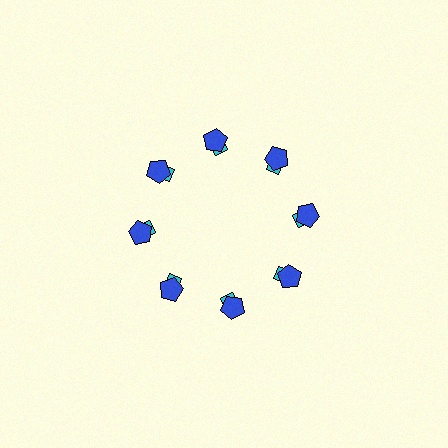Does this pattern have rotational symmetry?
Yes, this pattern has 8-fold rotational symmetry. It looks the same after rotating 45 degrees around the center.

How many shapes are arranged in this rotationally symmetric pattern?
There are 16 shapes, arranged in 8 groups of 2.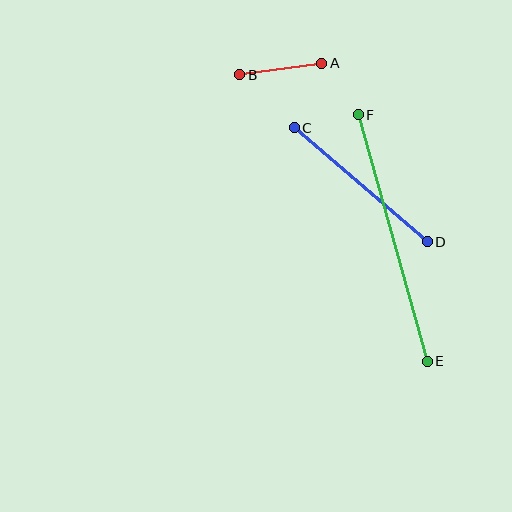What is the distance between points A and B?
The distance is approximately 83 pixels.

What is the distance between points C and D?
The distance is approximately 175 pixels.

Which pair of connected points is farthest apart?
Points E and F are farthest apart.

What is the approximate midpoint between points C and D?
The midpoint is at approximately (361, 185) pixels.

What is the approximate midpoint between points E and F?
The midpoint is at approximately (393, 238) pixels.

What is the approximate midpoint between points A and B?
The midpoint is at approximately (281, 69) pixels.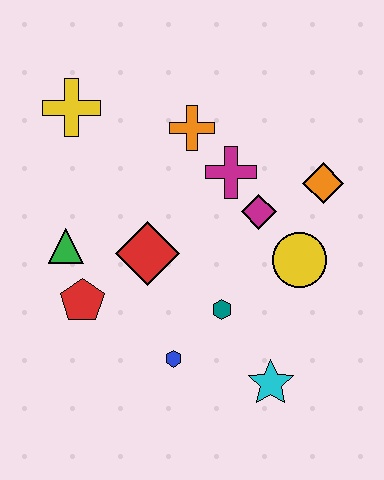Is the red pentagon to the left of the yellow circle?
Yes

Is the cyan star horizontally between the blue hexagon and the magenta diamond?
No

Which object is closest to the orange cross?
The magenta cross is closest to the orange cross.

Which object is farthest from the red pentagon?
The orange diamond is farthest from the red pentagon.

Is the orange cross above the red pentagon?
Yes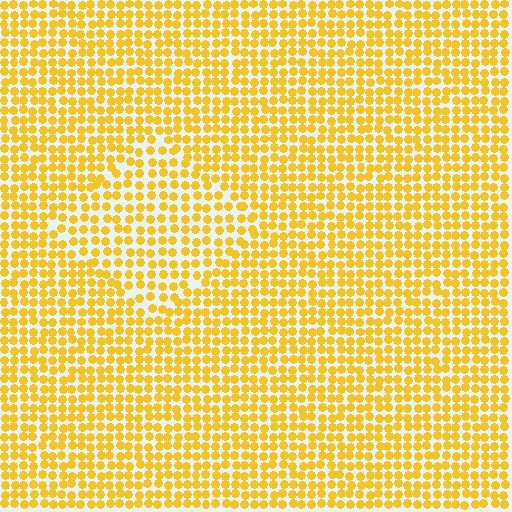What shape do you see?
I see a diamond.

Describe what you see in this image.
The image contains small yellow elements arranged at two different densities. A diamond-shaped region is visible where the elements are less densely packed than the surrounding area.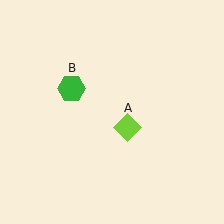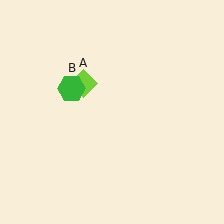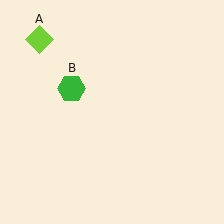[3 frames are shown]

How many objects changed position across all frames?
1 object changed position: lime diamond (object A).